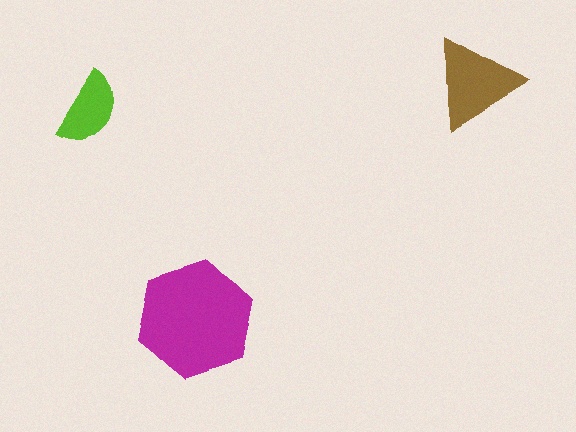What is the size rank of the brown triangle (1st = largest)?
2nd.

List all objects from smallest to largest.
The lime semicircle, the brown triangle, the magenta hexagon.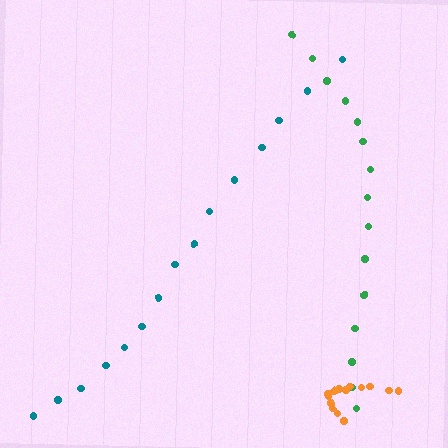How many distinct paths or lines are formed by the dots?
There are 3 distinct paths.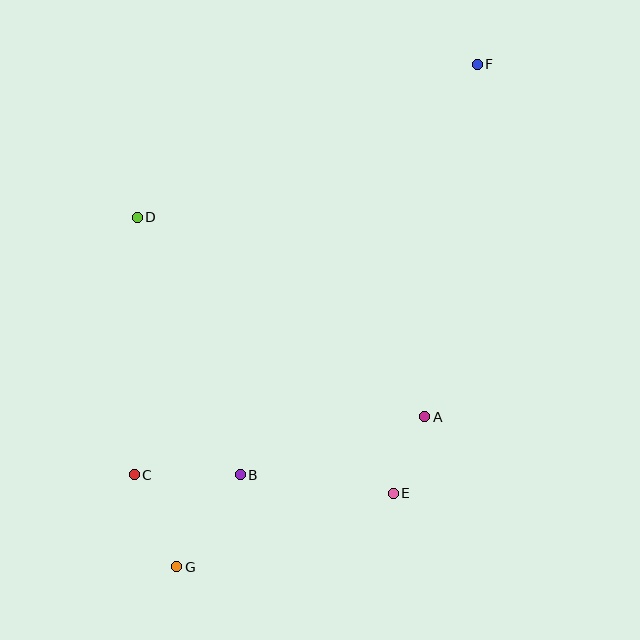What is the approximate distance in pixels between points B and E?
The distance between B and E is approximately 154 pixels.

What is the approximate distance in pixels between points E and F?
The distance between E and F is approximately 437 pixels.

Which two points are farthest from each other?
Points F and G are farthest from each other.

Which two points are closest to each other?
Points A and E are closest to each other.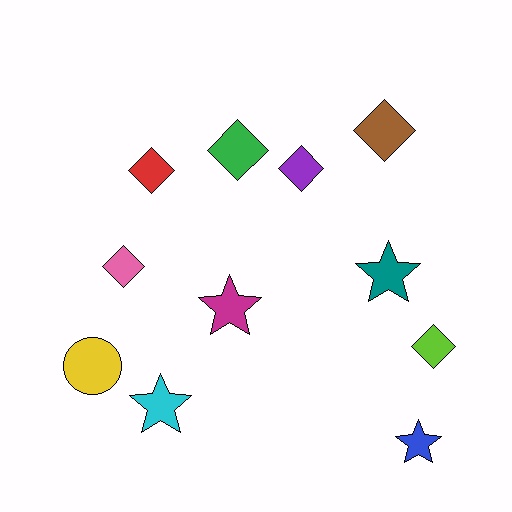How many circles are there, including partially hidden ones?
There is 1 circle.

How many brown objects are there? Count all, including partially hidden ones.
There is 1 brown object.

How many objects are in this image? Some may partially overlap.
There are 11 objects.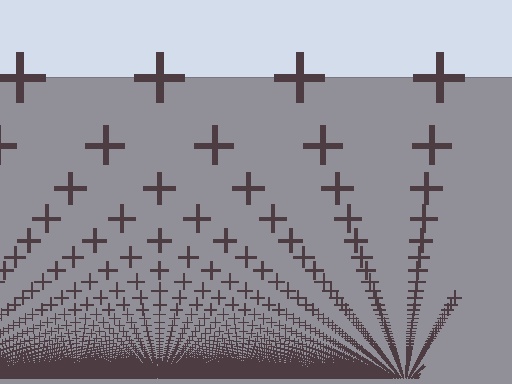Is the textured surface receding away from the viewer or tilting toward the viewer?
The surface appears to tilt toward the viewer. Texture elements get larger and sparser toward the top.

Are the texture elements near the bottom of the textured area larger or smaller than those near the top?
Smaller. The gradient is inverted — elements near the bottom are smaller and denser.